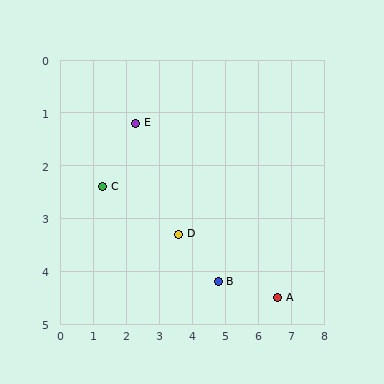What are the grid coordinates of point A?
Point A is at approximately (6.6, 4.5).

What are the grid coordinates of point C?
Point C is at approximately (1.3, 2.4).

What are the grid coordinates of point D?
Point D is at approximately (3.6, 3.3).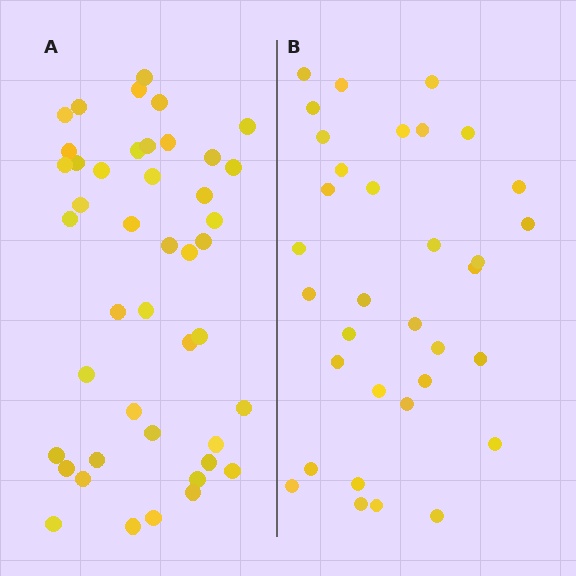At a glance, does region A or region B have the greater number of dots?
Region A (the left region) has more dots.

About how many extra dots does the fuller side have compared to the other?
Region A has roughly 10 or so more dots than region B.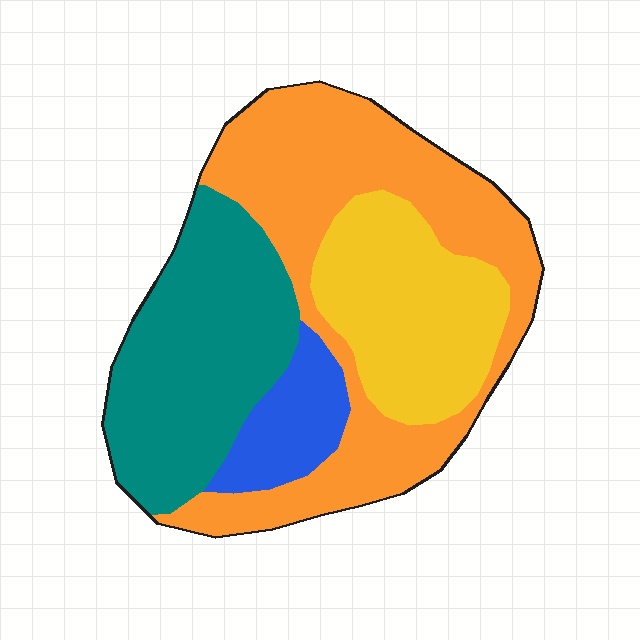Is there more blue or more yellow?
Yellow.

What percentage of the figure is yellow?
Yellow takes up about one fifth (1/5) of the figure.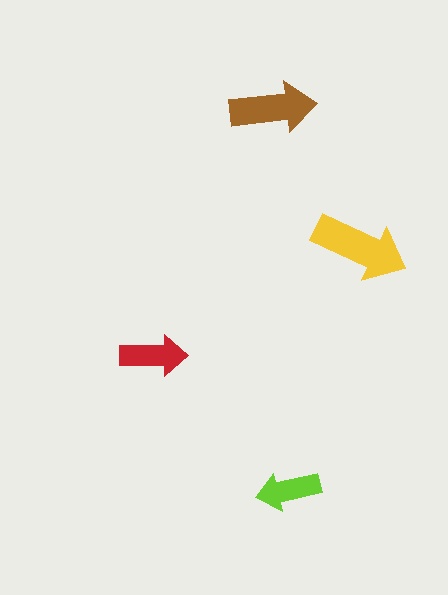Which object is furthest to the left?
The red arrow is leftmost.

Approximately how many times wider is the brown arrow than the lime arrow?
About 1.5 times wider.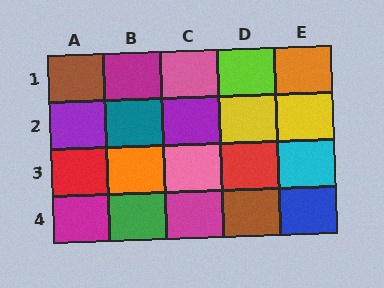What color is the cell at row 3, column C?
Pink.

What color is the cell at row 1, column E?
Orange.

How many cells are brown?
2 cells are brown.